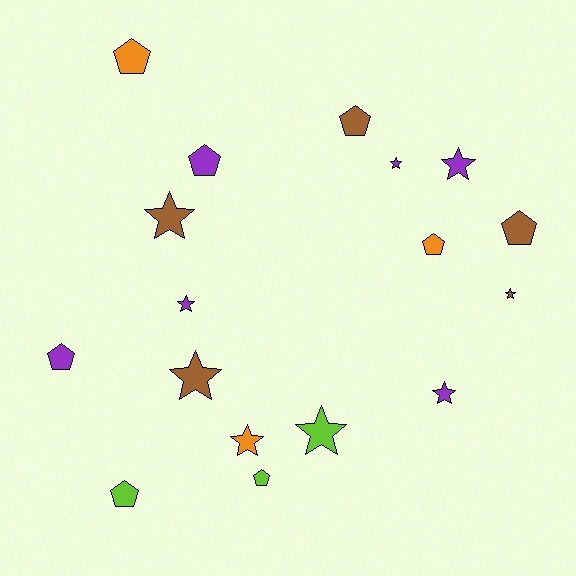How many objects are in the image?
There are 17 objects.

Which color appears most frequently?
Purple, with 6 objects.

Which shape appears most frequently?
Star, with 9 objects.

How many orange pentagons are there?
There are 2 orange pentagons.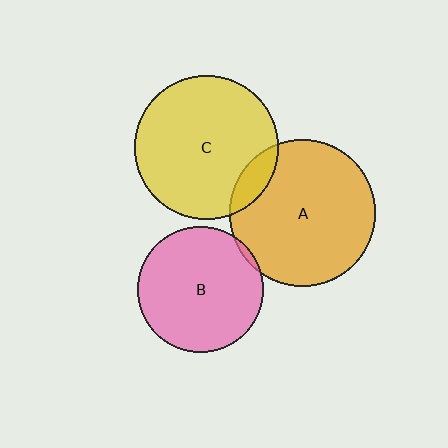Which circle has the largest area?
Circle A (orange).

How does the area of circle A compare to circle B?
Approximately 1.4 times.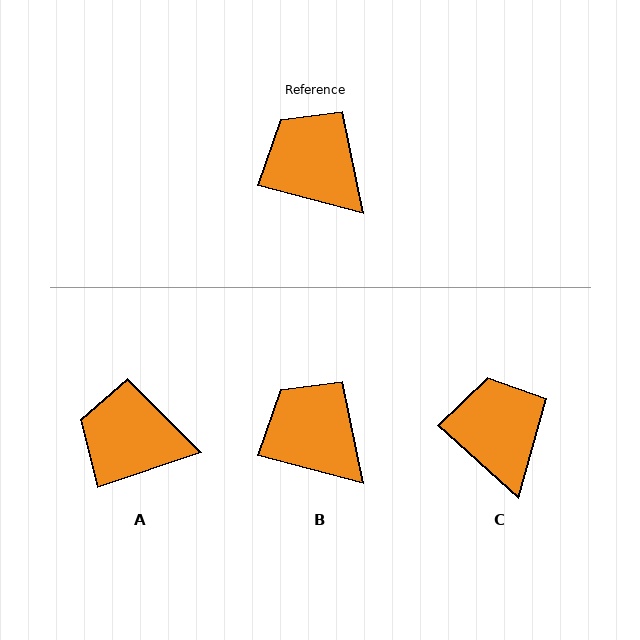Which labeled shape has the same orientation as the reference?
B.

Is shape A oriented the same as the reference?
No, it is off by about 34 degrees.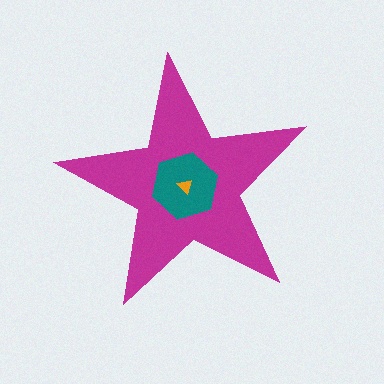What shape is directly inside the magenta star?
The teal hexagon.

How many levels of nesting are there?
3.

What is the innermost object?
The orange triangle.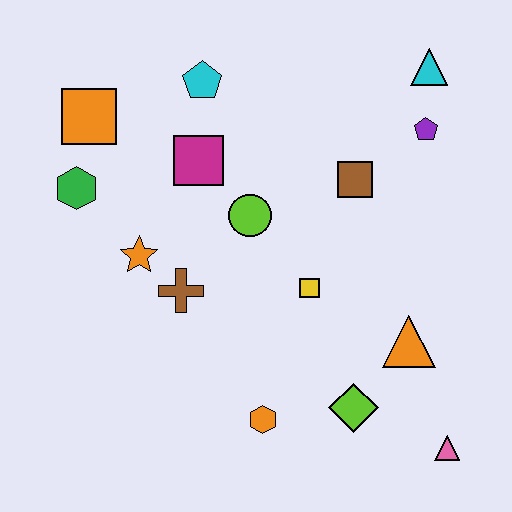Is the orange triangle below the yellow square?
Yes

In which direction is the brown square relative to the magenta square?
The brown square is to the right of the magenta square.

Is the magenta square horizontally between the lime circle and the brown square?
No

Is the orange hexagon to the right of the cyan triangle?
No